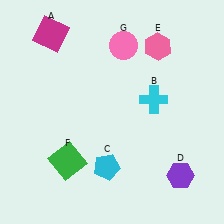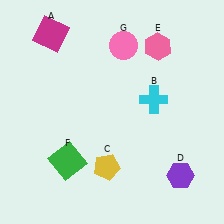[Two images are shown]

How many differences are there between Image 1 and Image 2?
There is 1 difference between the two images.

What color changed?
The pentagon (C) changed from cyan in Image 1 to yellow in Image 2.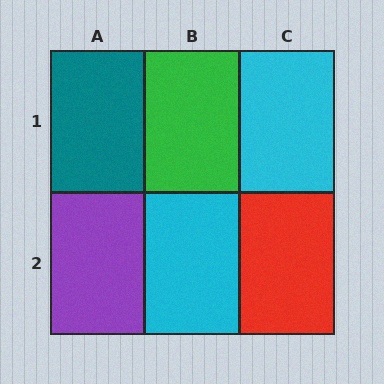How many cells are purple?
1 cell is purple.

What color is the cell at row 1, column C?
Cyan.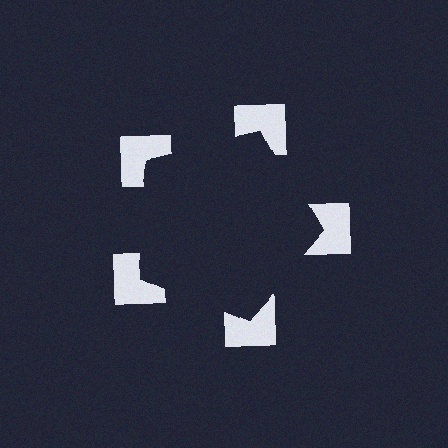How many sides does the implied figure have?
5 sides.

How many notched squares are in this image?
There are 5 — one at each vertex of the illusory pentagon.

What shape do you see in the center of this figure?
An illusory pentagon — its edges are inferred from the aligned wedge cuts in the notched squares, not physically drawn.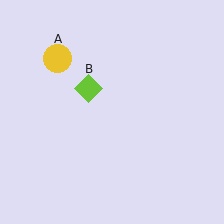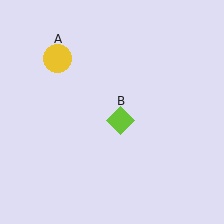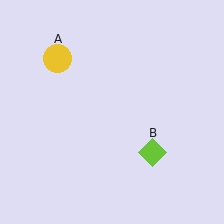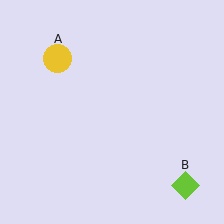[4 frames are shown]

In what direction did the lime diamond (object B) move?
The lime diamond (object B) moved down and to the right.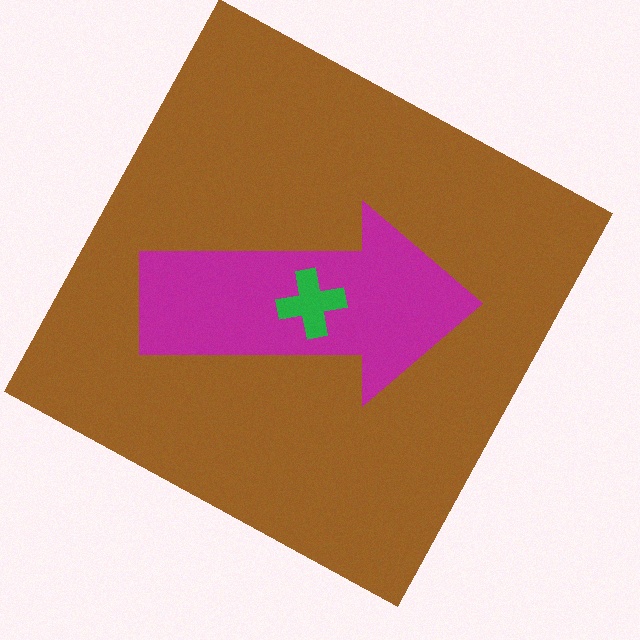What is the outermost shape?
The brown square.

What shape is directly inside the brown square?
The magenta arrow.